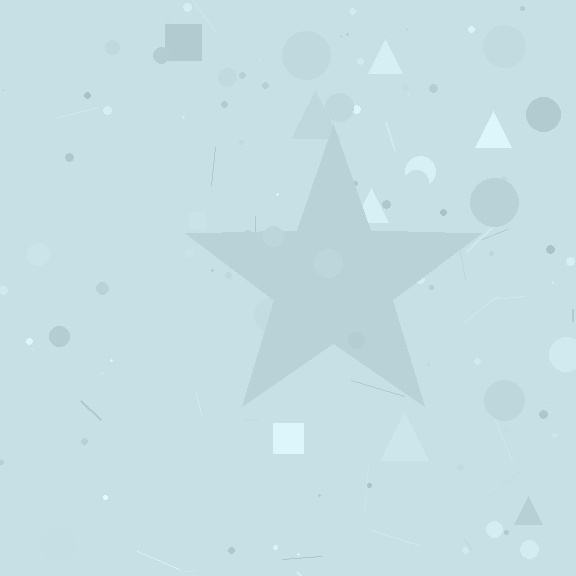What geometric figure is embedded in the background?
A star is embedded in the background.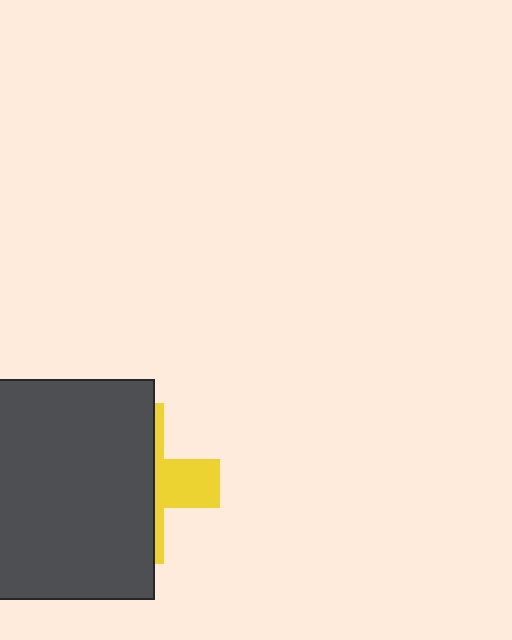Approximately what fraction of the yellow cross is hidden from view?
Roughly 70% of the yellow cross is hidden behind the dark gray square.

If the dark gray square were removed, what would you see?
You would see the complete yellow cross.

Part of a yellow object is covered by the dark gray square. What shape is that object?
It is a cross.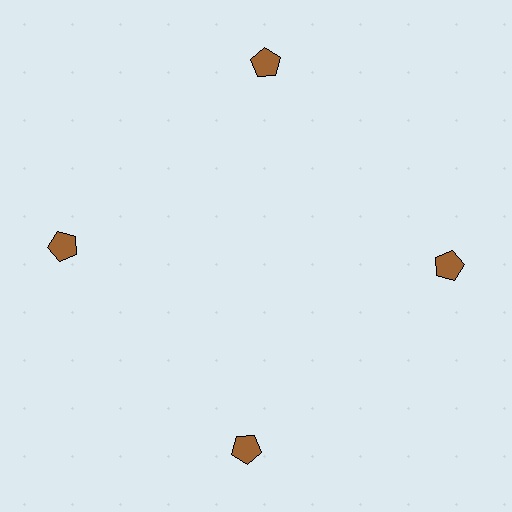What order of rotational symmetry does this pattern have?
This pattern has 4-fold rotational symmetry.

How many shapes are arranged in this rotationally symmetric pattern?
There are 4 shapes, arranged in 4 groups of 1.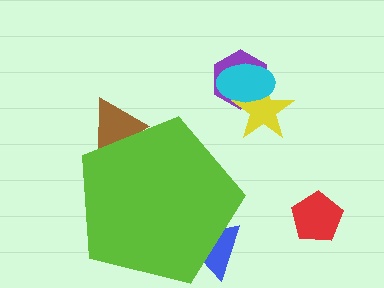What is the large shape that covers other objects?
A lime pentagon.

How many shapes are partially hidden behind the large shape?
2 shapes are partially hidden.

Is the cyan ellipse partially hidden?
No, the cyan ellipse is fully visible.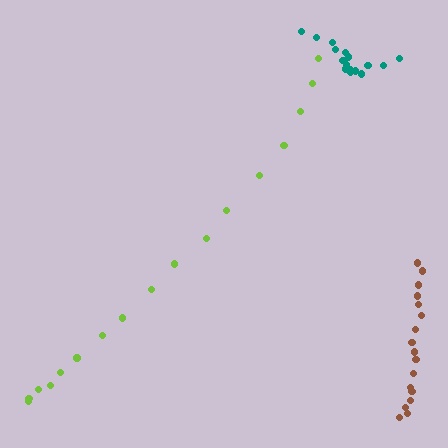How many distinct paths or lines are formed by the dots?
There are 3 distinct paths.